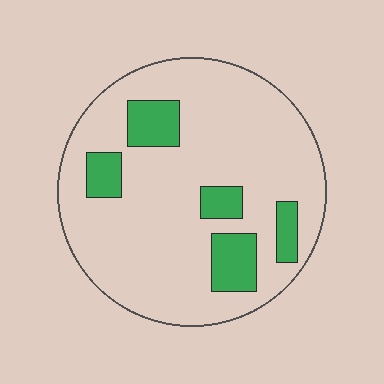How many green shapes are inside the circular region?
5.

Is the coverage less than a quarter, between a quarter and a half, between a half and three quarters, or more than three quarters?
Less than a quarter.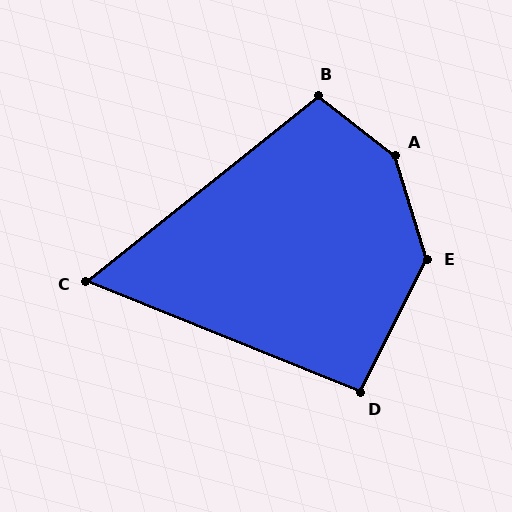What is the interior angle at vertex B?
Approximately 104 degrees (obtuse).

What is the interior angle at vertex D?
Approximately 95 degrees (approximately right).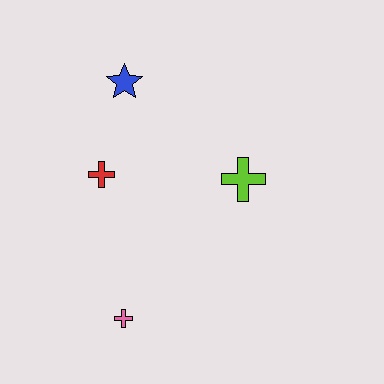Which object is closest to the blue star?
The red cross is closest to the blue star.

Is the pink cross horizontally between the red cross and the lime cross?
Yes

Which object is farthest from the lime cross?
The pink cross is farthest from the lime cross.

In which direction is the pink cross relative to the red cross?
The pink cross is below the red cross.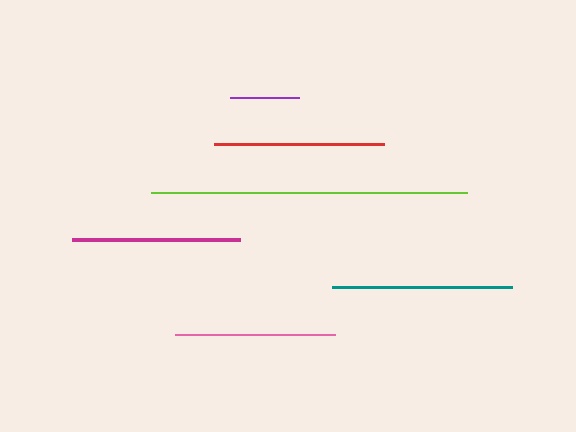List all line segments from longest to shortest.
From longest to shortest: lime, teal, red, magenta, pink, purple.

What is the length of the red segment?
The red segment is approximately 170 pixels long.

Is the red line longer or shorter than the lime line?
The lime line is longer than the red line.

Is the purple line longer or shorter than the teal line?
The teal line is longer than the purple line.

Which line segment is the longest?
The lime line is the longest at approximately 316 pixels.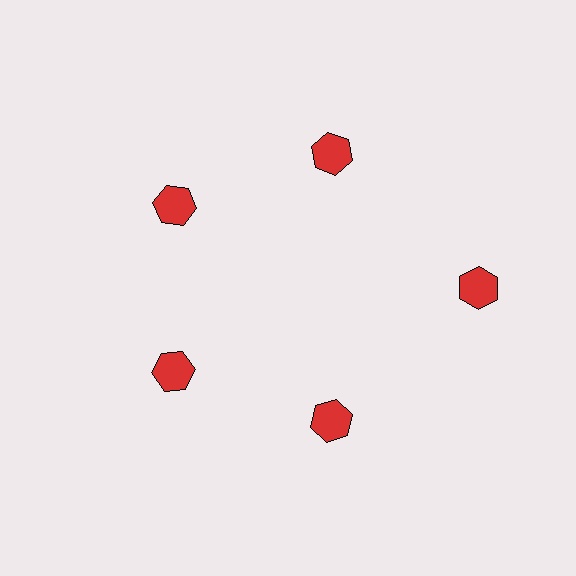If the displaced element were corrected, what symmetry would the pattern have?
It would have 5-fold rotational symmetry — the pattern would map onto itself every 72 degrees.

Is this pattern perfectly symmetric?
No. The 5 red hexagons are arranged in a ring, but one element near the 3 o'clock position is pushed outward from the center, breaking the 5-fold rotational symmetry.